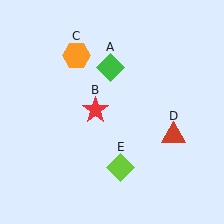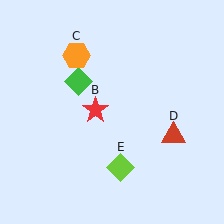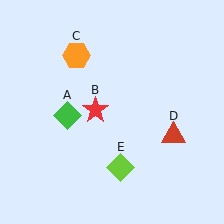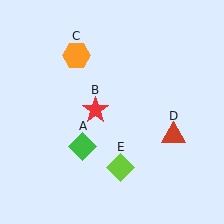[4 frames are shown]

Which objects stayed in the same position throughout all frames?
Red star (object B) and orange hexagon (object C) and red triangle (object D) and lime diamond (object E) remained stationary.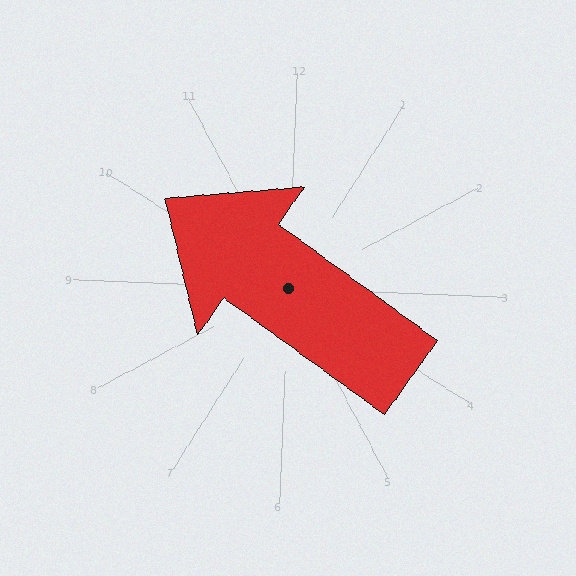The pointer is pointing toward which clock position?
Roughly 10 o'clock.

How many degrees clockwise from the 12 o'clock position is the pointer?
Approximately 304 degrees.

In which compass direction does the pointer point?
Northwest.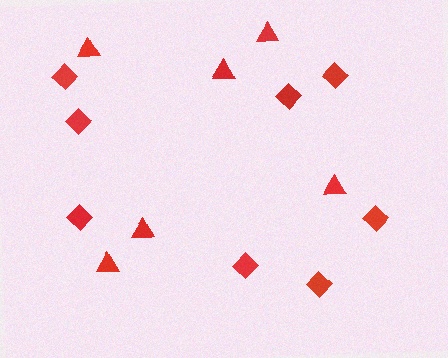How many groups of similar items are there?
There are 2 groups: one group of triangles (6) and one group of diamonds (8).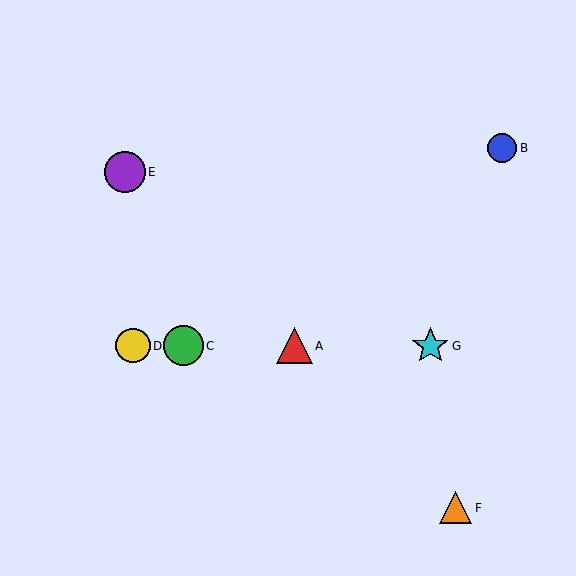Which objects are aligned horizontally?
Objects A, C, D, G are aligned horizontally.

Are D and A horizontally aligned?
Yes, both are at y≈346.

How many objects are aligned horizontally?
4 objects (A, C, D, G) are aligned horizontally.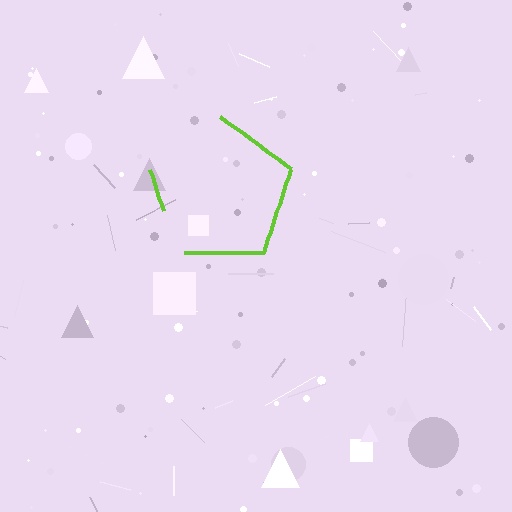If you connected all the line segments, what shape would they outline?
They would outline a pentagon.